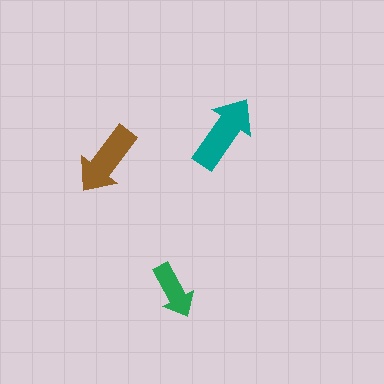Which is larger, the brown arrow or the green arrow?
The brown one.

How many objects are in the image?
There are 3 objects in the image.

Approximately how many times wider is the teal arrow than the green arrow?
About 1.5 times wider.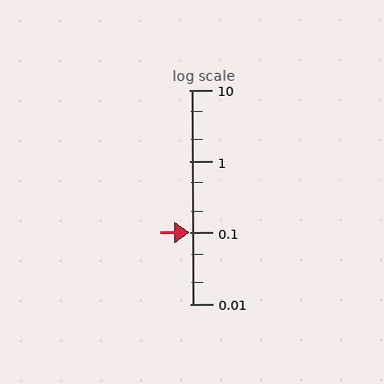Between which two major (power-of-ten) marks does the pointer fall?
The pointer is between 0.1 and 1.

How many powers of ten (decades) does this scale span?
The scale spans 3 decades, from 0.01 to 10.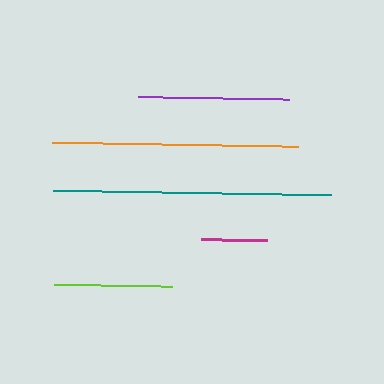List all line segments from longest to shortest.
From longest to shortest: teal, orange, purple, lime, magenta.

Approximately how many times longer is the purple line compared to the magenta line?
The purple line is approximately 2.3 times the length of the magenta line.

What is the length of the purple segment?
The purple segment is approximately 151 pixels long.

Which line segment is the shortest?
The magenta line is the shortest at approximately 67 pixels.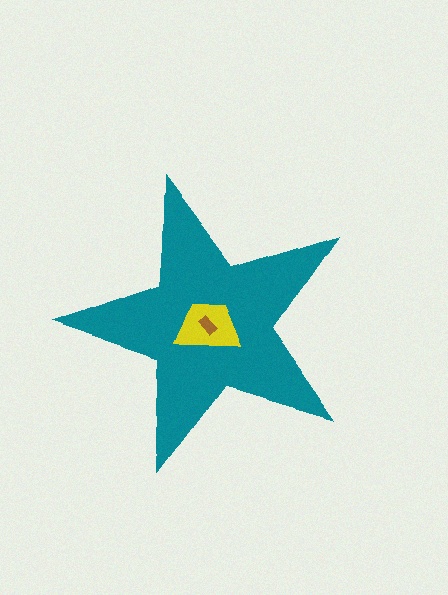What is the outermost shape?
The teal star.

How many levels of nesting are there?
3.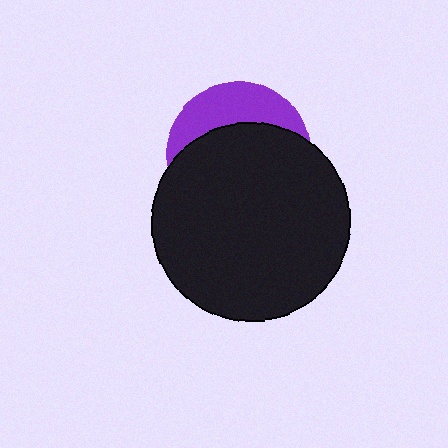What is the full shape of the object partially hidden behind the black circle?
The partially hidden object is a purple circle.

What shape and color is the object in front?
The object in front is a black circle.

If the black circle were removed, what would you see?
You would see the complete purple circle.